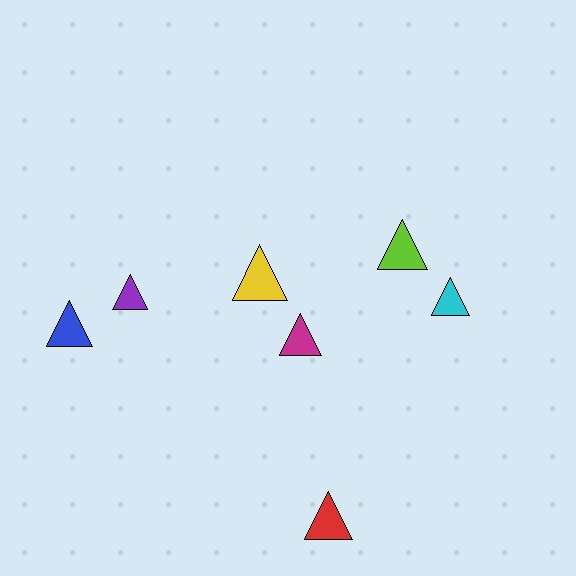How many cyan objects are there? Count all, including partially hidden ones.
There is 1 cyan object.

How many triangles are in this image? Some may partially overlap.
There are 7 triangles.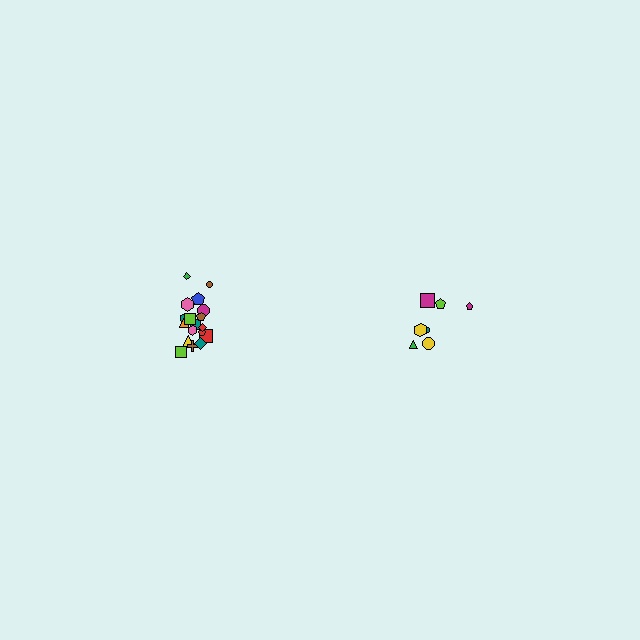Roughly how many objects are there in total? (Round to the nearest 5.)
Roughly 25 objects in total.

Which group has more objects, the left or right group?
The left group.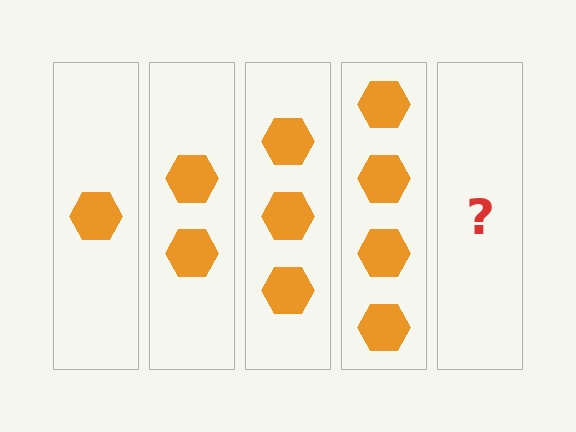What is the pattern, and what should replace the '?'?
The pattern is that each step adds one more hexagon. The '?' should be 5 hexagons.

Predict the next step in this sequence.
The next step is 5 hexagons.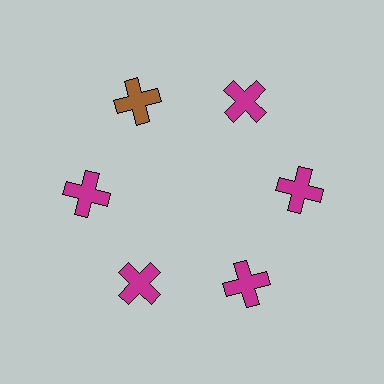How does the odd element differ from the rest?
It has a different color: brown instead of magenta.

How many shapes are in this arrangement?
There are 6 shapes arranged in a ring pattern.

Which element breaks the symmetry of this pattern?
The brown cross at roughly the 11 o'clock position breaks the symmetry. All other shapes are magenta crosses.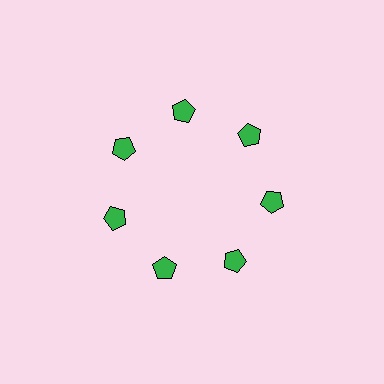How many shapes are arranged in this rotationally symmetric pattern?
There are 7 shapes, arranged in 7 groups of 1.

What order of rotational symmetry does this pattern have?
This pattern has 7-fold rotational symmetry.